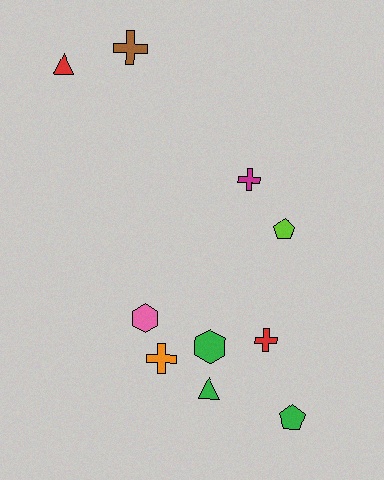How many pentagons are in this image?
There are 2 pentagons.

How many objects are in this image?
There are 10 objects.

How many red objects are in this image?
There are 2 red objects.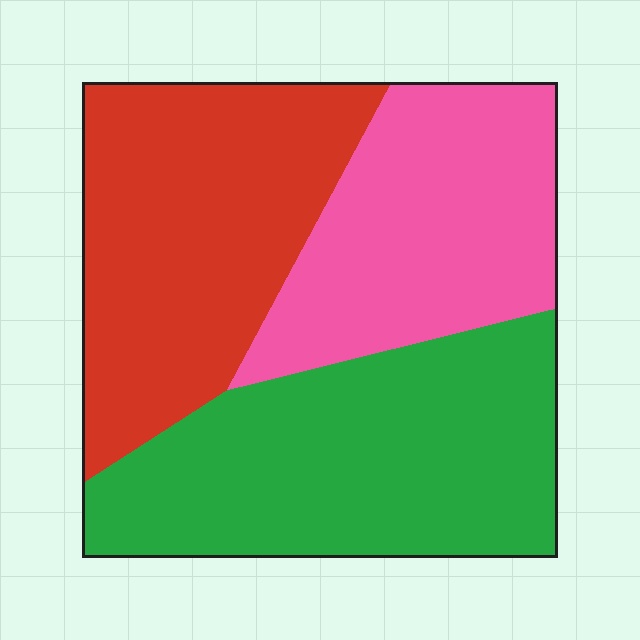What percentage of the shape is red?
Red covers about 35% of the shape.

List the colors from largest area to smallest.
From largest to smallest: green, red, pink.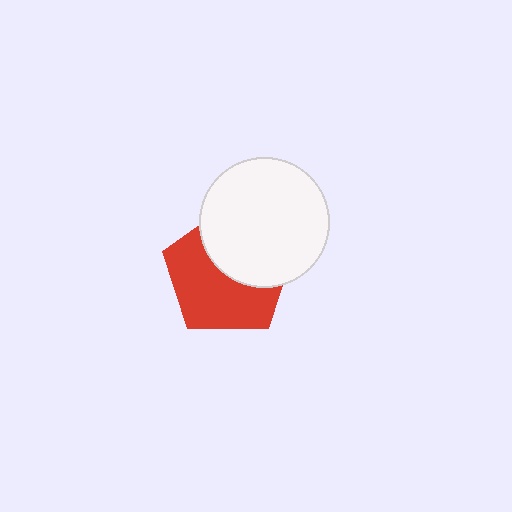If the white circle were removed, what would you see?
You would see the complete red pentagon.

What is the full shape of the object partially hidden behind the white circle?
The partially hidden object is a red pentagon.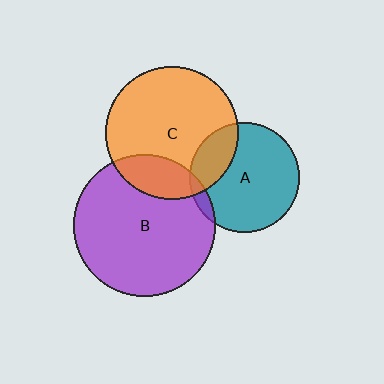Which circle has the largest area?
Circle B (purple).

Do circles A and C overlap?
Yes.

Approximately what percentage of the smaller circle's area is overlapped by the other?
Approximately 25%.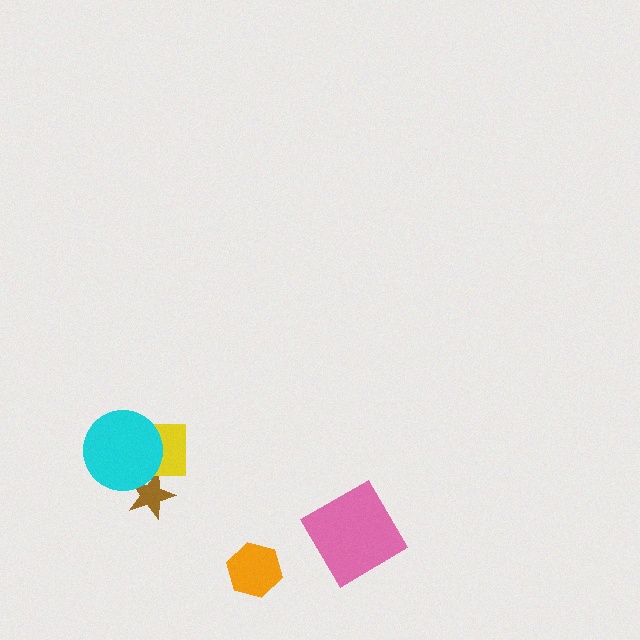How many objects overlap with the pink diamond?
0 objects overlap with the pink diamond.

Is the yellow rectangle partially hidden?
Yes, it is partially covered by another shape.